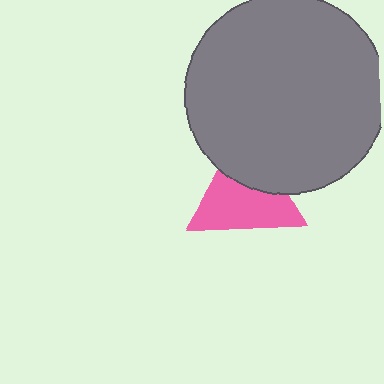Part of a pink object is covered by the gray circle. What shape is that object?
It is a triangle.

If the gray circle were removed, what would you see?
You would see the complete pink triangle.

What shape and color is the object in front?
The object in front is a gray circle.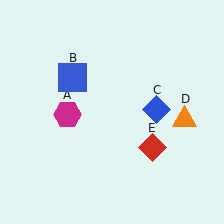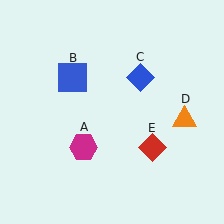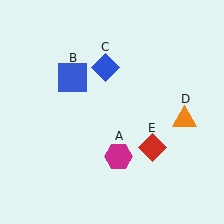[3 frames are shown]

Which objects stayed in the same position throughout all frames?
Blue square (object B) and orange triangle (object D) and red diamond (object E) remained stationary.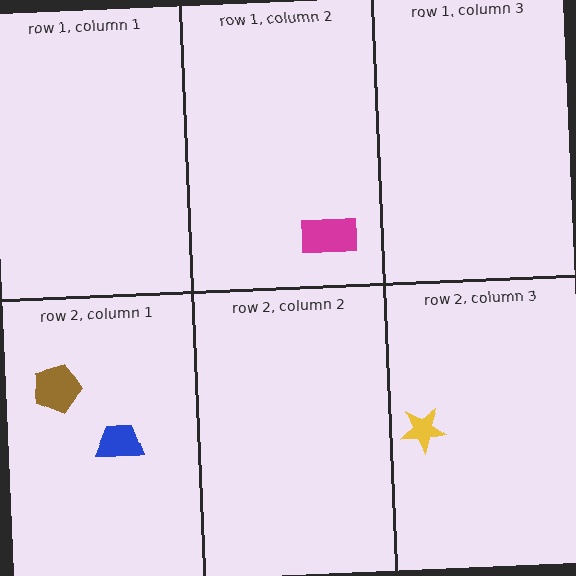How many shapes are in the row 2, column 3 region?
1.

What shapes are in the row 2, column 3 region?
The yellow star.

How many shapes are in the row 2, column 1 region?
2.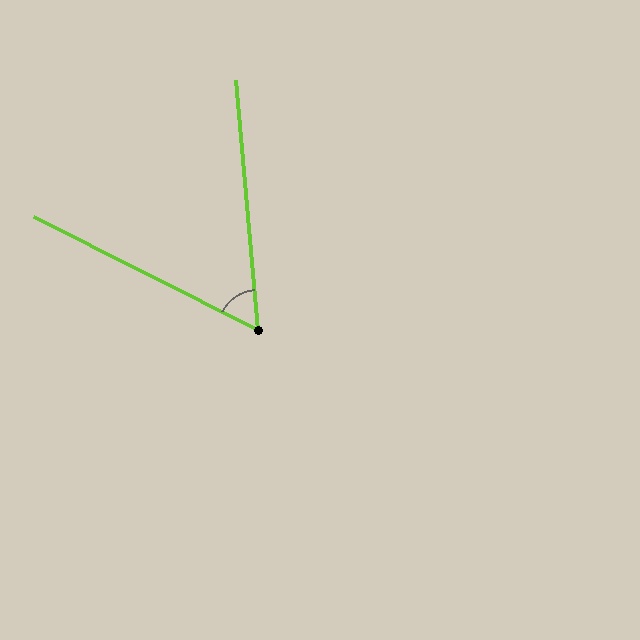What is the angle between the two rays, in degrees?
Approximately 58 degrees.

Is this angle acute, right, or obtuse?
It is acute.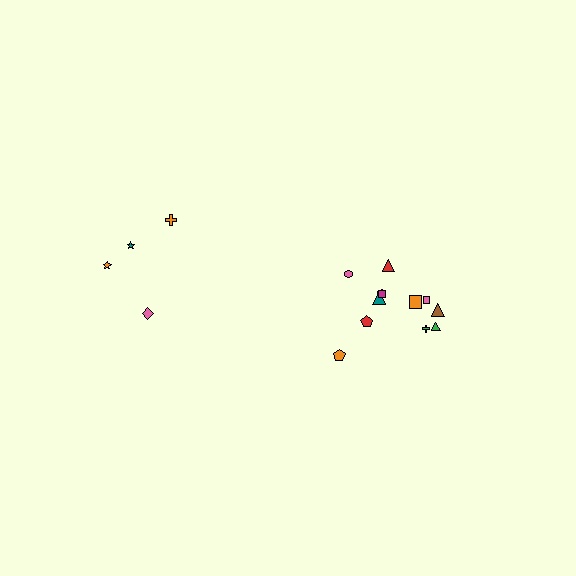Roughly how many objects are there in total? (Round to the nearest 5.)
Roughly 15 objects in total.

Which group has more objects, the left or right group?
The right group.